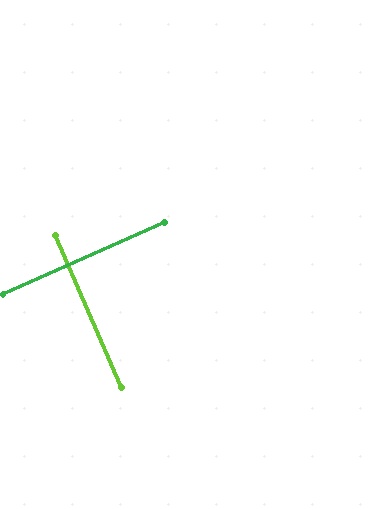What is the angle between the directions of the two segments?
Approximately 89 degrees.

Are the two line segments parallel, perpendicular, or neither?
Perpendicular — they meet at approximately 89°.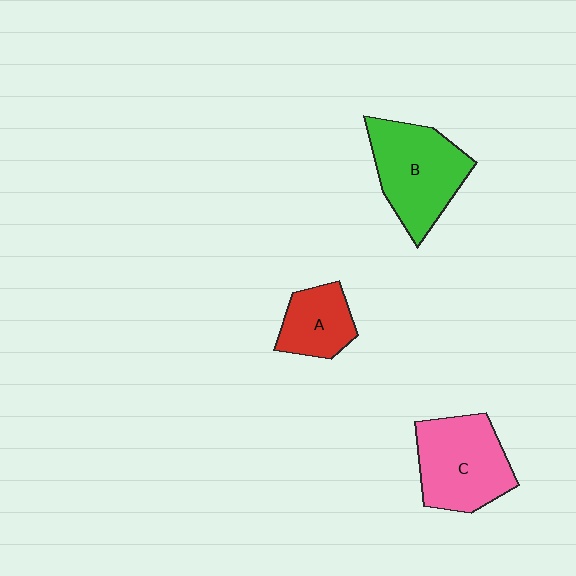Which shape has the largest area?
Shape B (green).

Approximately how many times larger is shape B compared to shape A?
Approximately 1.8 times.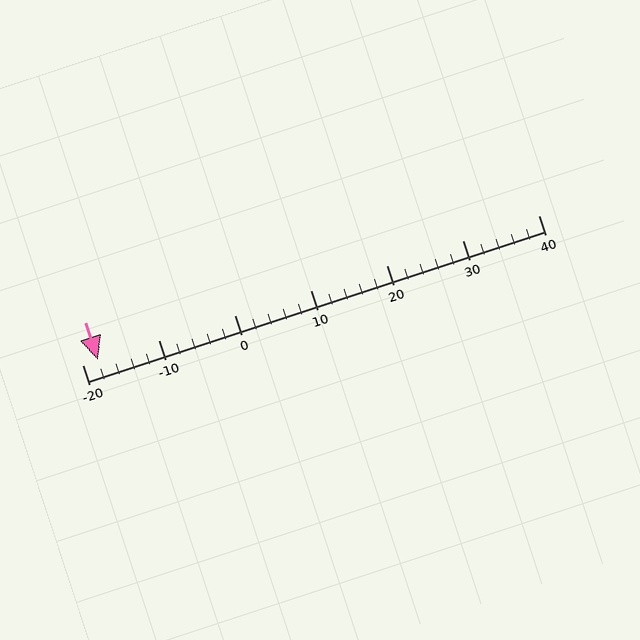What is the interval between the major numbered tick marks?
The major tick marks are spaced 10 units apart.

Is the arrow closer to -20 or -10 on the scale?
The arrow is closer to -20.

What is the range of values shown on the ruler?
The ruler shows values from -20 to 40.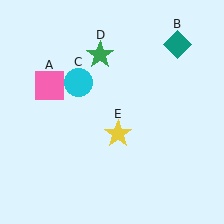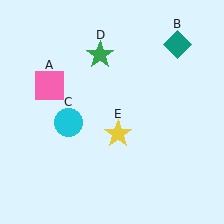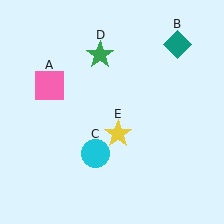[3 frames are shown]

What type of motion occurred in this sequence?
The cyan circle (object C) rotated counterclockwise around the center of the scene.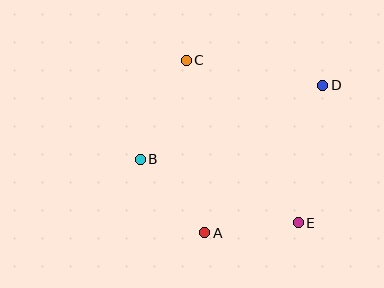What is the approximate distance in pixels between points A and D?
The distance between A and D is approximately 189 pixels.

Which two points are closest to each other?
Points A and E are closest to each other.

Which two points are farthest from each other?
Points C and E are farthest from each other.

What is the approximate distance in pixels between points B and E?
The distance between B and E is approximately 170 pixels.